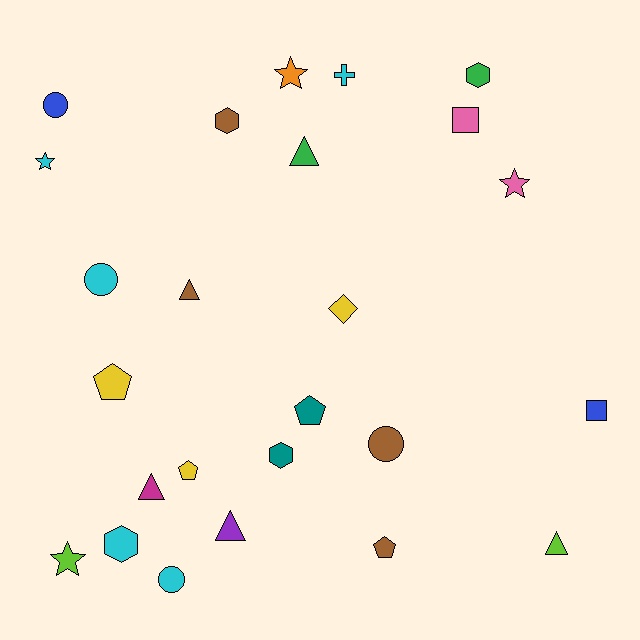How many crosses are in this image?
There is 1 cross.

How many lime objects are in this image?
There are 2 lime objects.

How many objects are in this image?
There are 25 objects.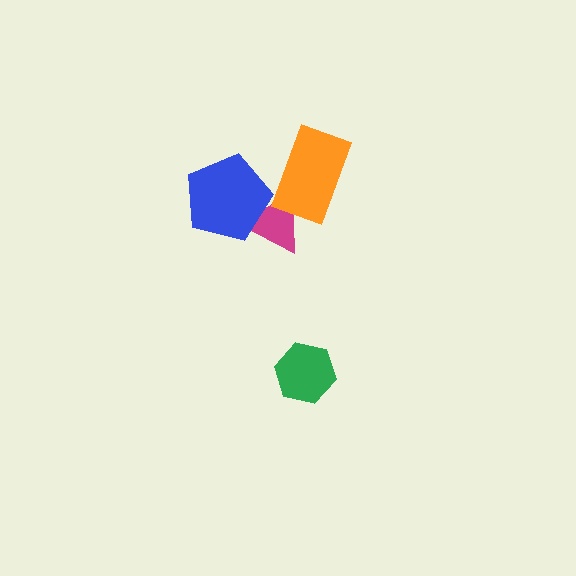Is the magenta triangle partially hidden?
Yes, it is partially covered by another shape.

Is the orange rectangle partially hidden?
No, no other shape covers it.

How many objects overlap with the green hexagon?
0 objects overlap with the green hexagon.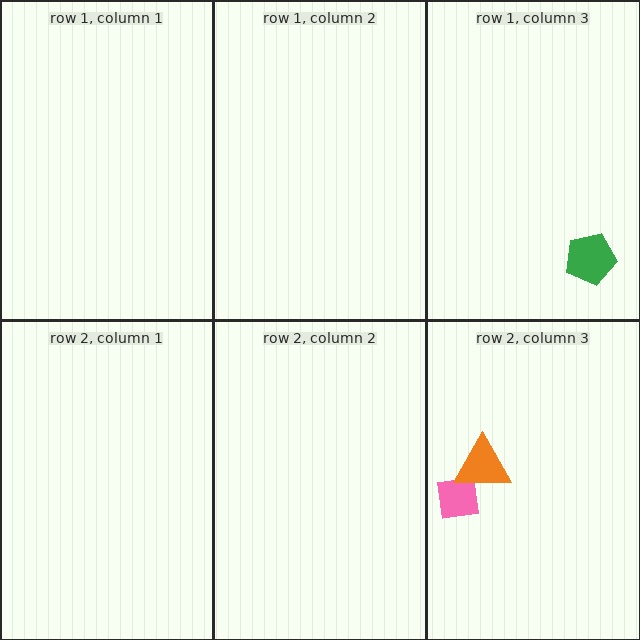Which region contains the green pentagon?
The row 1, column 3 region.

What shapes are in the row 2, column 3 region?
The pink square, the orange triangle.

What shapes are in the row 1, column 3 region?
The green pentagon.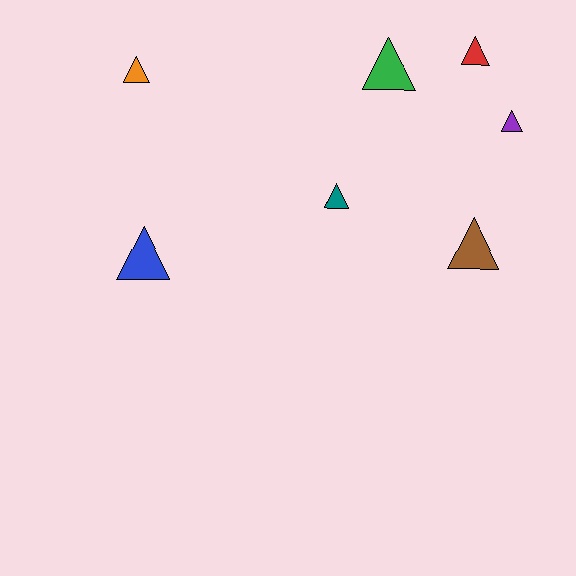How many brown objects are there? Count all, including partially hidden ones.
There is 1 brown object.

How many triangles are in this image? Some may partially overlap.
There are 7 triangles.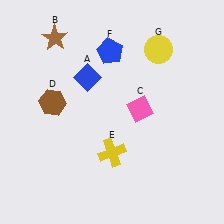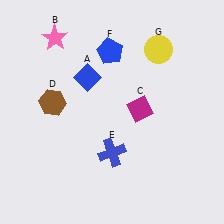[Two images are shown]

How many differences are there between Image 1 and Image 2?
There are 3 differences between the two images.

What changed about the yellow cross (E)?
In Image 1, E is yellow. In Image 2, it changed to blue.